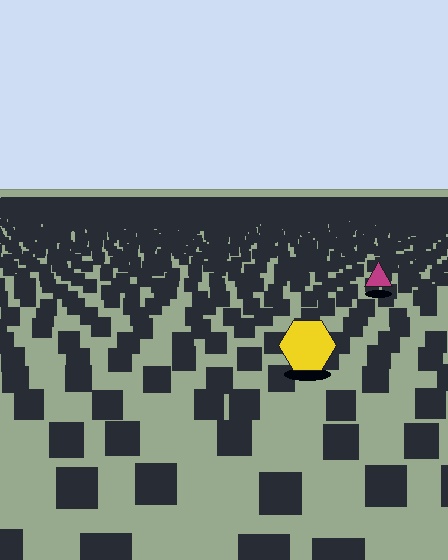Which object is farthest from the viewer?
The magenta triangle is farthest from the viewer. It appears smaller and the ground texture around it is denser.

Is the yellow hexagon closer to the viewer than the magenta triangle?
Yes. The yellow hexagon is closer — you can tell from the texture gradient: the ground texture is coarser near it.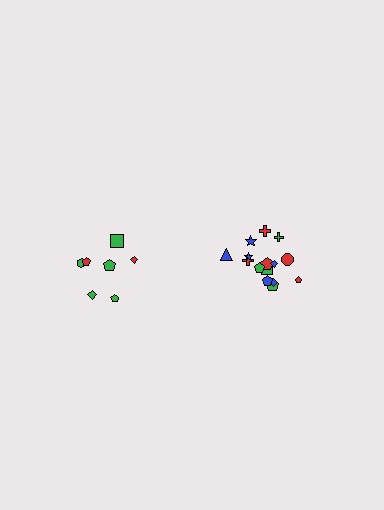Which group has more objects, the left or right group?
The right group.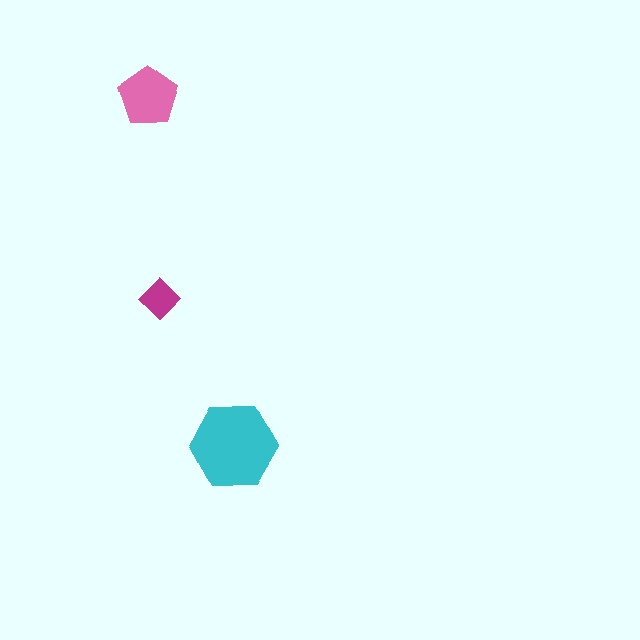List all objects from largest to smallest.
The cyan hexagon, the pink pentagon, the magenta diamond.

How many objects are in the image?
There are 3 objects in the image.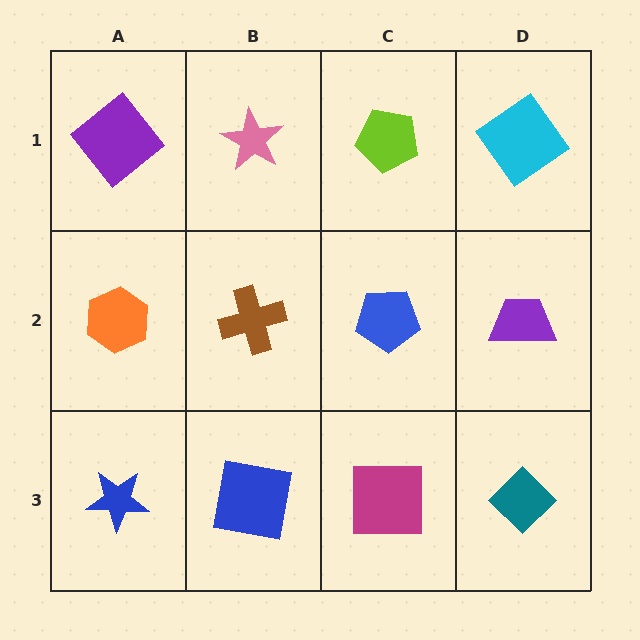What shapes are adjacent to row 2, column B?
A pink star (row 1, column B), a blue square (row 3, column B), an orange hexagon (row 2, column A), a blue pentagon (row 2, column C).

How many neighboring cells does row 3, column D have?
2.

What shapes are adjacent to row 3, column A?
An orange hexagon (row 2, column A), a blue square (row 3, column B).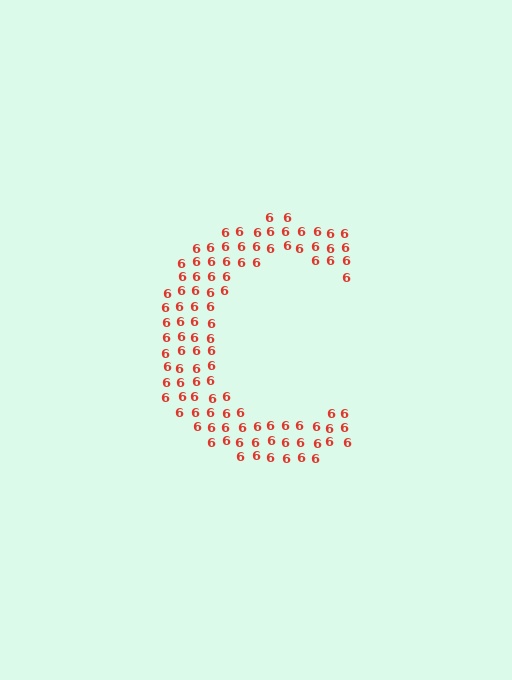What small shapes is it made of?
It is made of small digit 6's.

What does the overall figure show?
The overall figure shows the letter C.